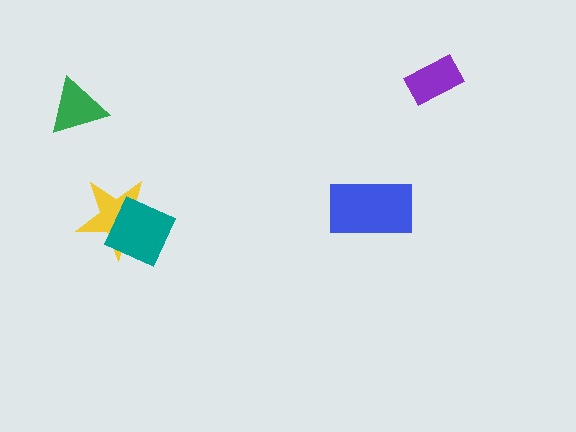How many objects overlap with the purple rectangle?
0 objects overlap with the purple rectangle.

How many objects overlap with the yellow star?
1 object overlaps with the yellow star.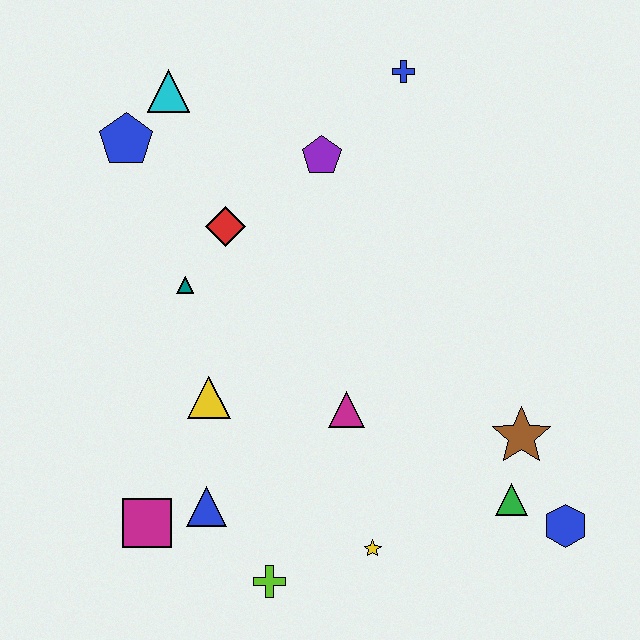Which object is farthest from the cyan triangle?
The blue hexagon is farthest from the cyan triangle.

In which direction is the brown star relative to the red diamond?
The brown star is to the right of the red diamond.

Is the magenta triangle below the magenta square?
No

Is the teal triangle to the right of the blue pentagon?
Yes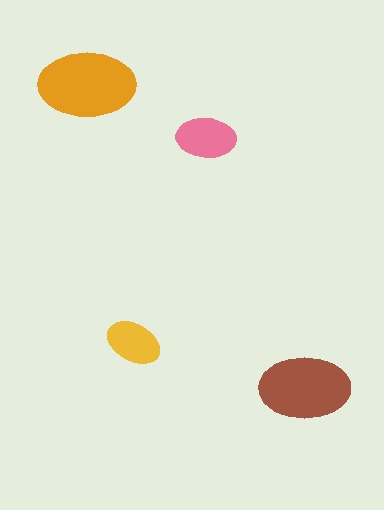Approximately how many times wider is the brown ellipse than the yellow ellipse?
About 1.5 times wider.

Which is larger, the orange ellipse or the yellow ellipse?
The orange one.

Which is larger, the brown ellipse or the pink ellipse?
The brown one.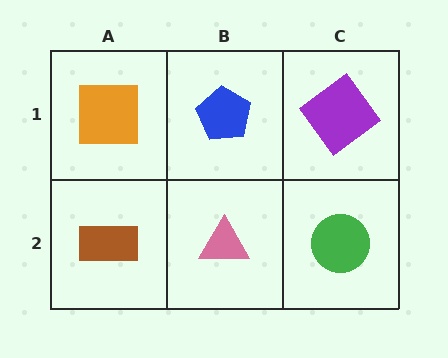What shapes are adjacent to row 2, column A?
An orange square (row 1, column A), a pink triangle (row 2, column B).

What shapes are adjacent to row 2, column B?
A blue pentagon (row 1, column B), a brown rectangle (row 2, column A), a green circle (row 2, column C).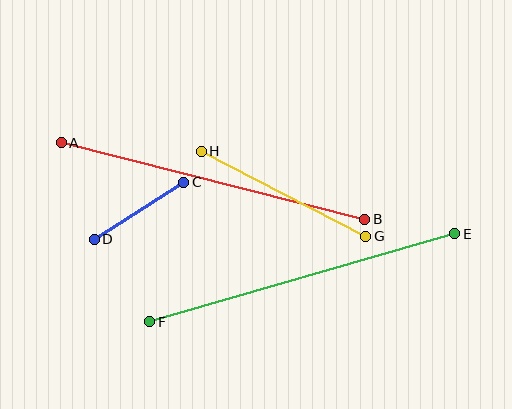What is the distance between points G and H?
The distance is approximately 185 pixels.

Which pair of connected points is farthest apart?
Points E and F are farthest apart.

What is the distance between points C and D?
The distance is approximately 106 pixels.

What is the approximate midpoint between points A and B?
The midpoint is at approximately (213, 181) pixels.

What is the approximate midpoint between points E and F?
The midpoint is at approximately (302, 278) pixels.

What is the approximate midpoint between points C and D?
The midpoint is at approximately (139, 211) pixels.